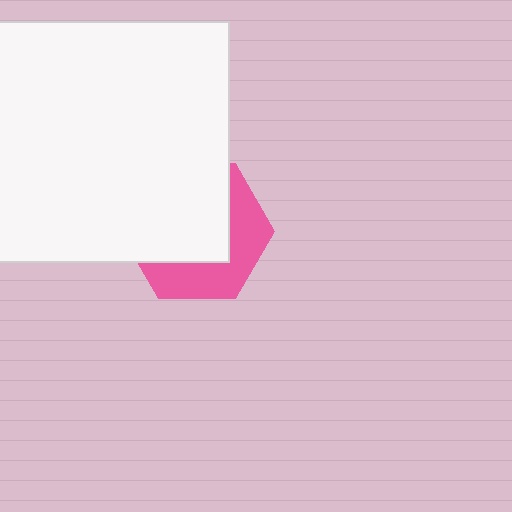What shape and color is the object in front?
The object in front is a white square.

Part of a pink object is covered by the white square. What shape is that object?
It is a hexagon.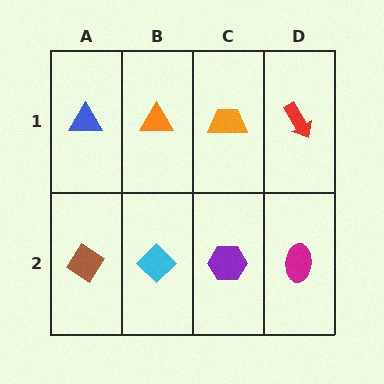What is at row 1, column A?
A blue triangle.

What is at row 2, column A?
A brown diamond.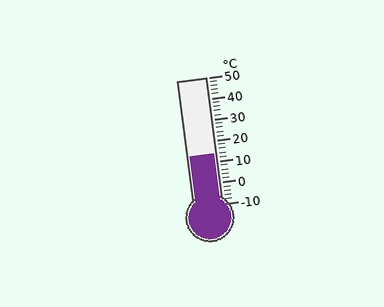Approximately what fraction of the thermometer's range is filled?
The thermometer is filled to approximately 40% of its range.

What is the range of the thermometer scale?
The thermometer scale ranges from -10°C to 50°C.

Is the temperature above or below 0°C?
The temperature is above 0°C.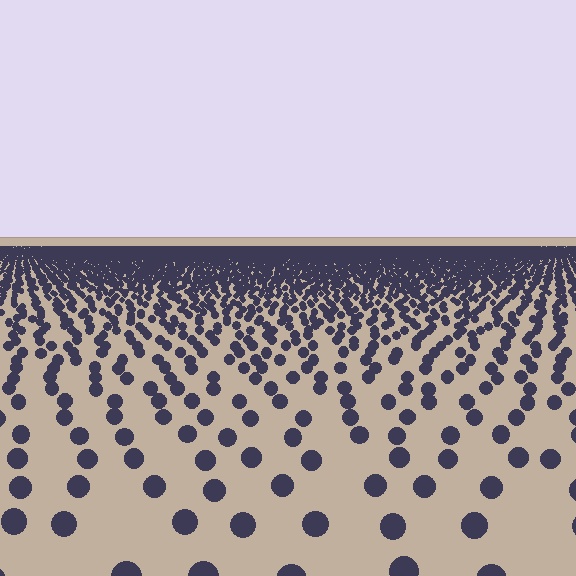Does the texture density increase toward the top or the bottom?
Density increases toward the top.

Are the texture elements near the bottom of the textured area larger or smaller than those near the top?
Larger. Near the bottom, elements are closer to the viewer and appear at a bigger on-screen size.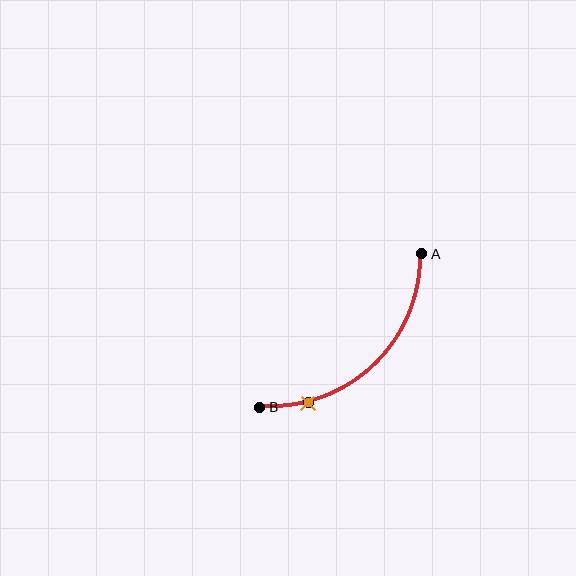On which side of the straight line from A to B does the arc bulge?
The arc bulges below and to the right of the straight line connecting A and B.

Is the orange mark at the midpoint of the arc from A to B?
No. The orange mark lies on the arc but is closer to endpoint B. The arc midpoint would be at the point on the curve equidistant along the arc from both A and B.